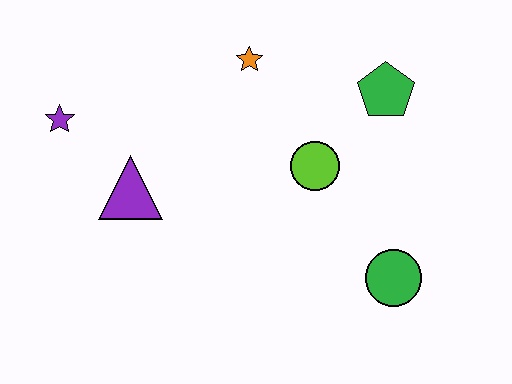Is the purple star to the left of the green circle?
Yes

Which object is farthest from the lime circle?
The purple star is farthest from the lime circle.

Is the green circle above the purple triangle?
No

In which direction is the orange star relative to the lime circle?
The orange star is above the lime circle.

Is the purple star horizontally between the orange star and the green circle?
No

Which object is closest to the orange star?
The lime circle is closest to the orange star.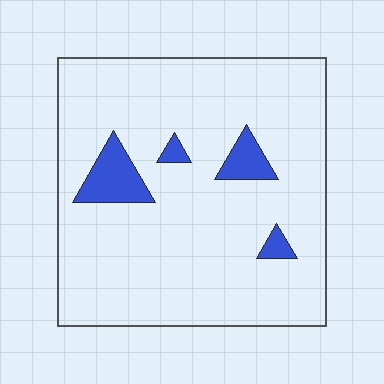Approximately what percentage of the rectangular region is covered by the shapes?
Approximately 10%.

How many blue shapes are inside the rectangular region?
4.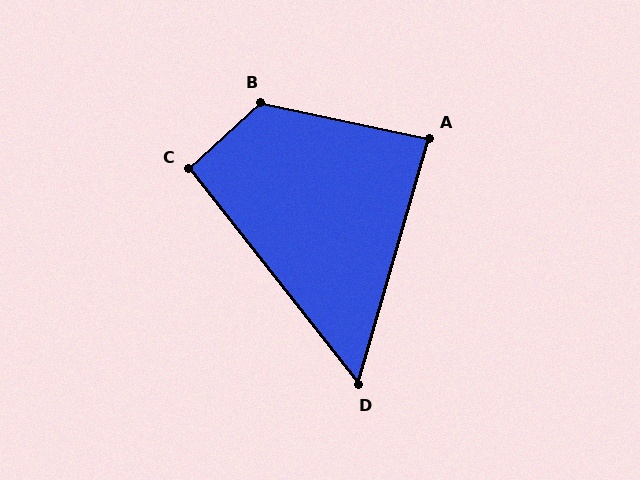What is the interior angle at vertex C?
Approximately 94 degrees (approximately right).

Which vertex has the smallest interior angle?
D, at approximately 54 degrees.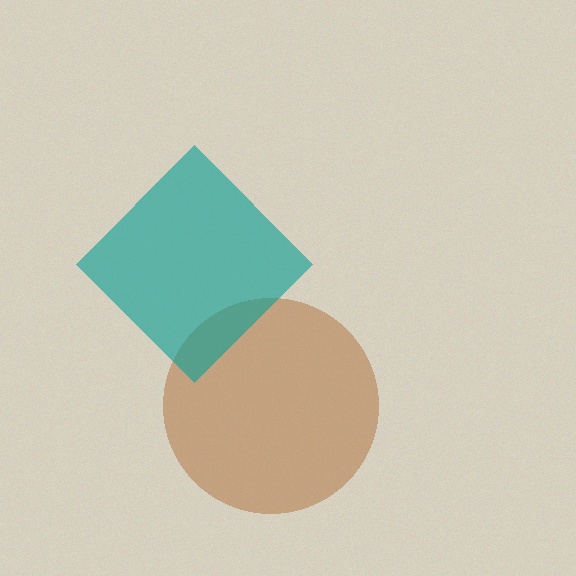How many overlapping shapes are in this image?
There are 2 overlapping shapes in the image.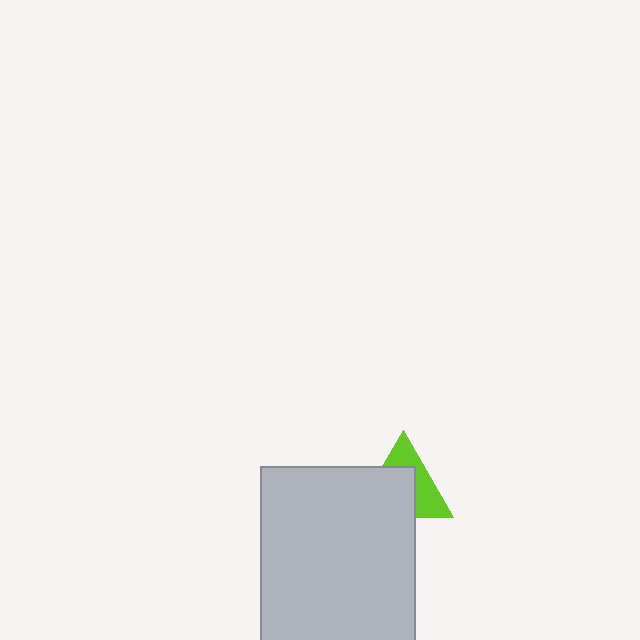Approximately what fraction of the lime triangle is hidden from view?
Roughly 56% of the lime triangle is hidden behind the light gray rectangle.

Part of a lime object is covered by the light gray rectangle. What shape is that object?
It is a triangle.